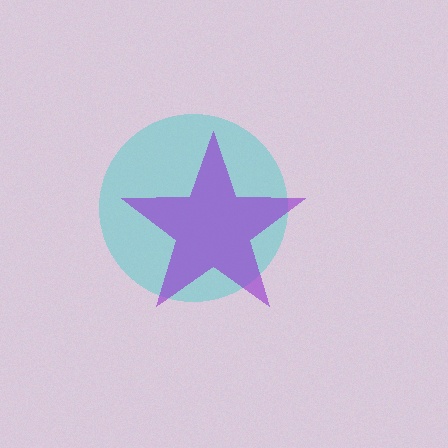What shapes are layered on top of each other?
The layered shapes are: a cyan circle, a purple star.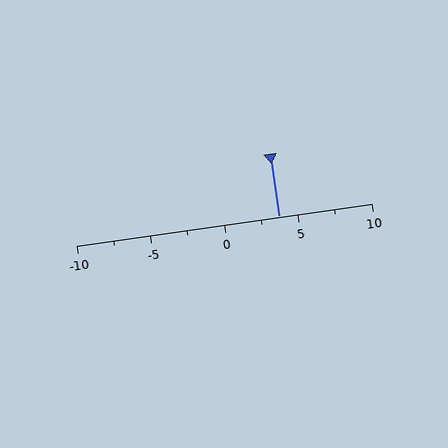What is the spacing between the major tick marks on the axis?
The major ticks are spaced 5 apart.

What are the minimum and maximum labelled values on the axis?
The axis runs from -10 to 10.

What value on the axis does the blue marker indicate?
The marker indicates approximately 3.8.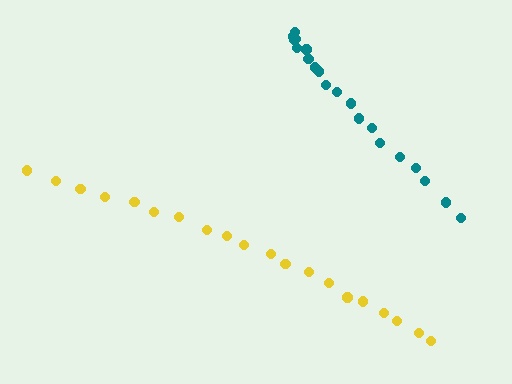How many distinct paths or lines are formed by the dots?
There are 2 distinct paths.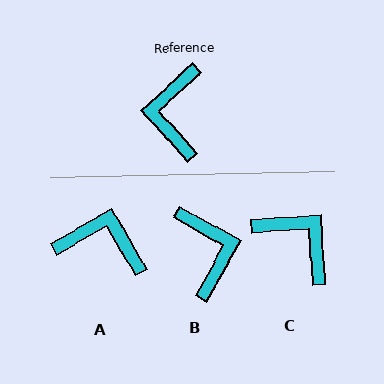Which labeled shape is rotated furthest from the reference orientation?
B, about 161 degrees away.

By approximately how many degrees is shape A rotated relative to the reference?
Approximately 102 degrees clockwise.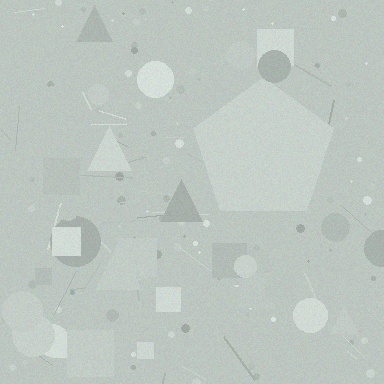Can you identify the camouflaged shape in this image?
The camouflaged shape is a pentagon.